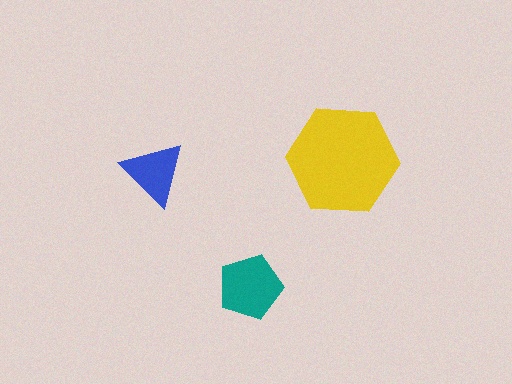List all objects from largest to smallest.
The yellow hexagon, the teal pentagon, the blue triangle.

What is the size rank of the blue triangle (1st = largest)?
3rd.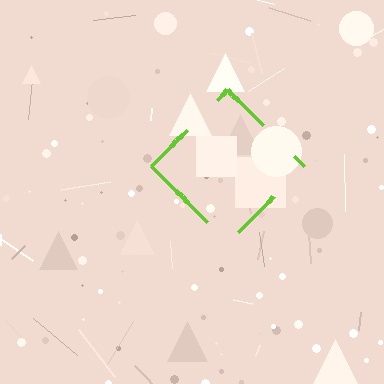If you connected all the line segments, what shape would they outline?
They would outline a diamond.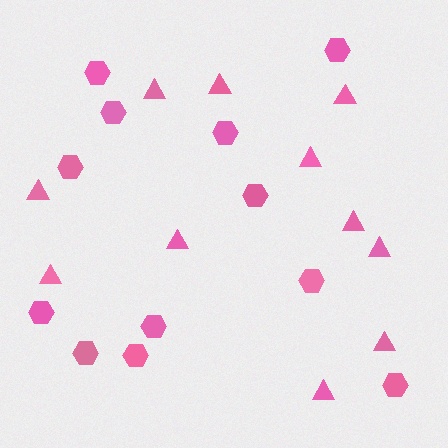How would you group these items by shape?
There are 2 groups: one group of triangles (11) and one group of hexagons (12).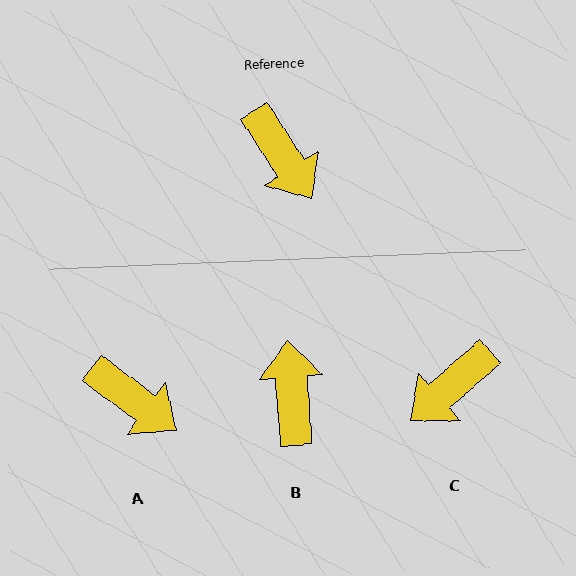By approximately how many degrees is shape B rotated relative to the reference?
Approximately 151 degrees counter-clockwise.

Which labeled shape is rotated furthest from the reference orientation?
B, about 151 degrees away.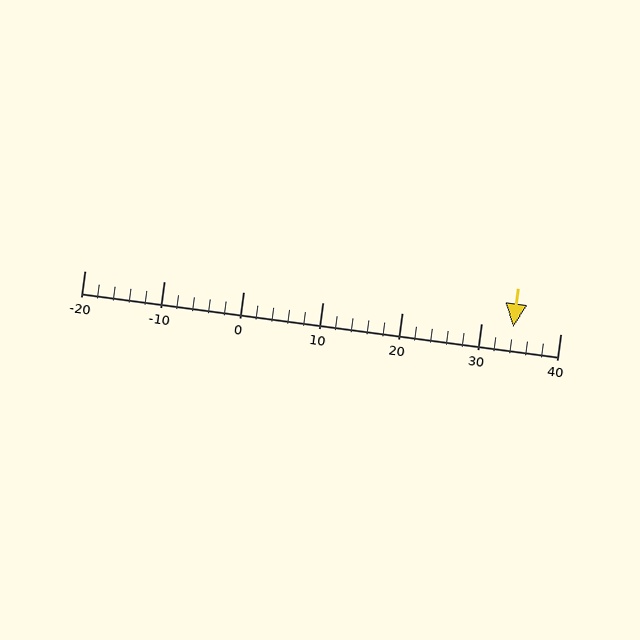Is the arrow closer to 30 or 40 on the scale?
The arrow is closer to 30.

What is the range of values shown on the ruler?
The ruler shows values from -20 to 40.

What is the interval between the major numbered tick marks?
The major tick marks are spaced 10 units apart.